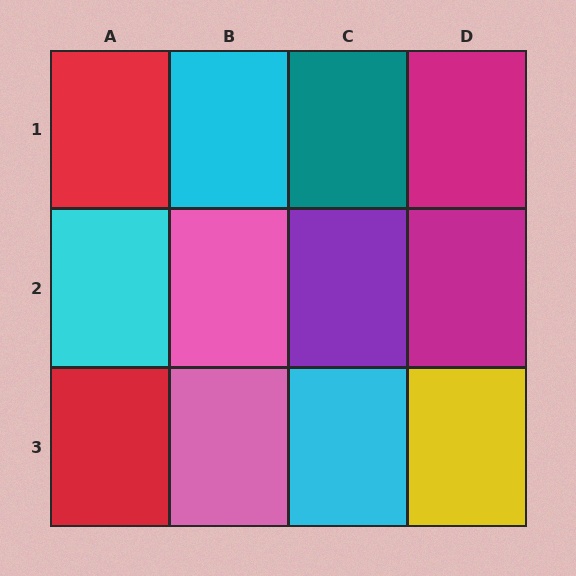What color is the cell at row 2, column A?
Cyan.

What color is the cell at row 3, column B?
Pink.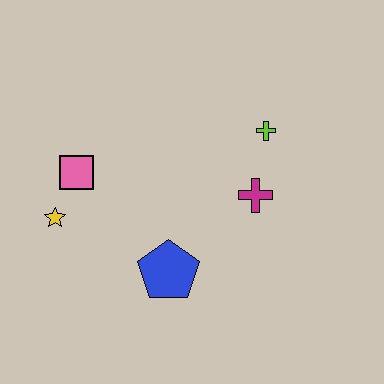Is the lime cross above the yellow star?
Yes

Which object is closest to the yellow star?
The pink square is closest to the yellow star.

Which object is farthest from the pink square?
The lime cross is farthest from the pink square.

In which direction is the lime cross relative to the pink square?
The lime cross is to the right of the pink square.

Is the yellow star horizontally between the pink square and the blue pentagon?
No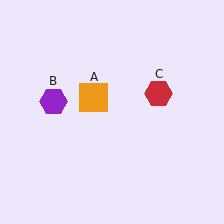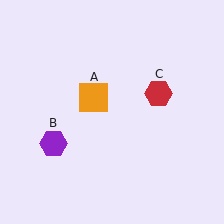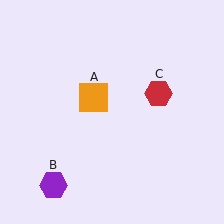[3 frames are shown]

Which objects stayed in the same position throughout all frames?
Orange square (object A) and red hexagon (object C) remained stationary.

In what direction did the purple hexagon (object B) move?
The purple hexagon (object B) moved down.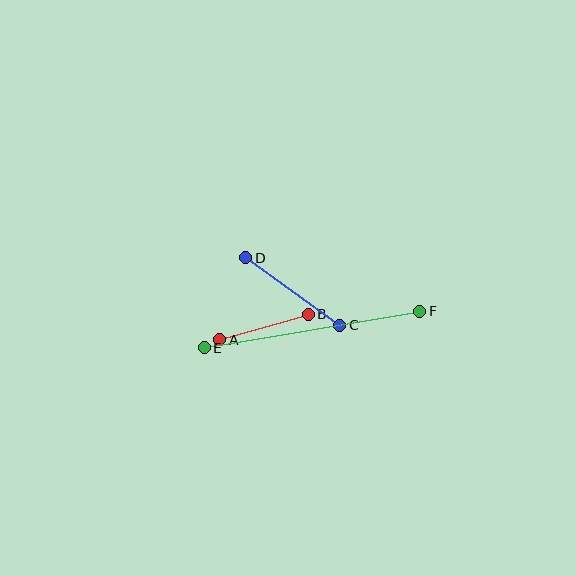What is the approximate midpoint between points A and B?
The midpoint is at approximately (264, 327) pixels.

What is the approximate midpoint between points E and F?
The midpoint is at approximately (312, 330) pixels.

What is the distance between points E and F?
The distance is approximately 218 pixels.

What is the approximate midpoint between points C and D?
The midpoint is at approximately (293, 292) pixels.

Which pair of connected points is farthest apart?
Points E and F are farthest apart.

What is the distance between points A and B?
The distance is approximately 92 pixels.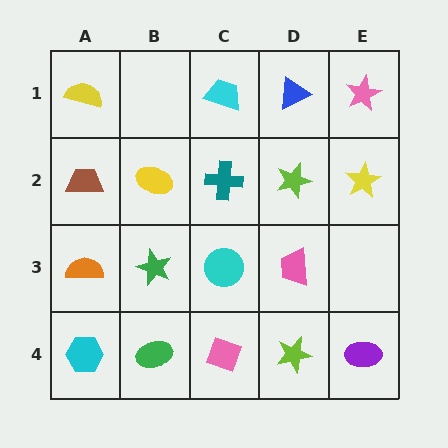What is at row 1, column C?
A cyan trapezoid.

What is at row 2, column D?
A lime star.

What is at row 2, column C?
A teal cross.